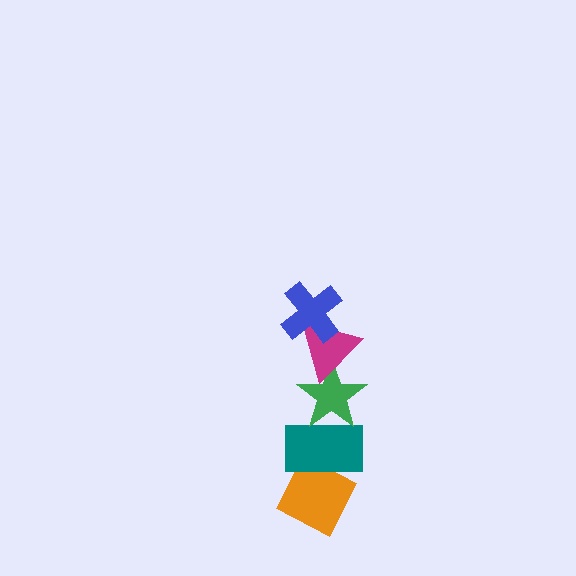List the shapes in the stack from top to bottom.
From top to bottom: the blue cross, the magenta triangle, the green star, the teal rectangle, the orange diamond.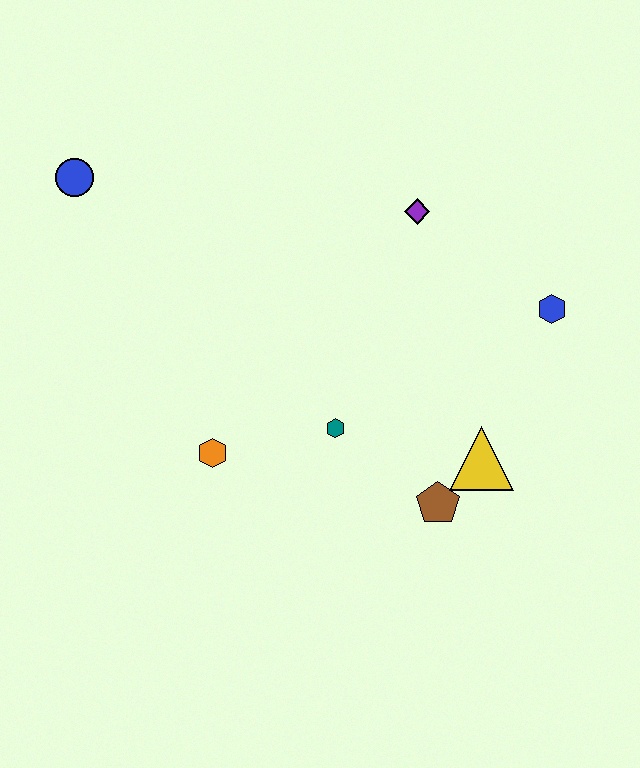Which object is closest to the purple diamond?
The blue hexagon is closest to the purple diamond.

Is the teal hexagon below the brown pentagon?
No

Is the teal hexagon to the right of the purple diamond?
No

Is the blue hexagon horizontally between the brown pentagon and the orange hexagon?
No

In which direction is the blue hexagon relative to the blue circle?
The blue hexagon is to the right of the blue circle.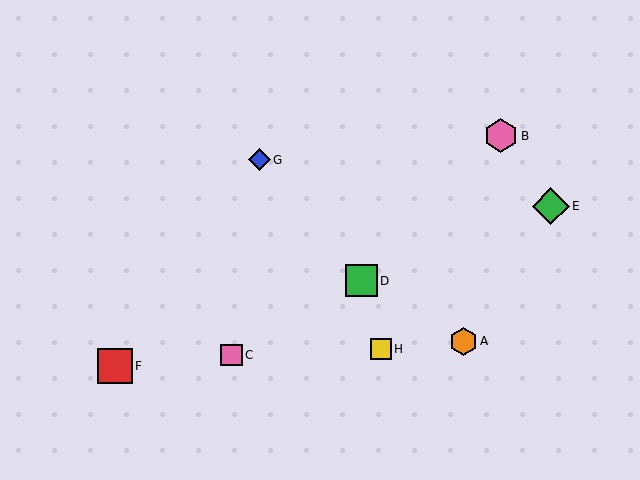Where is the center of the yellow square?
The center of the yellow square is at (381, 349).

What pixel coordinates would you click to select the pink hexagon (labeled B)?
Click at (501, 136) to select the pink hexagon B.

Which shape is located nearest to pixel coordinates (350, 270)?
The green square (labeled D) at (361, 281) is nearest to that location.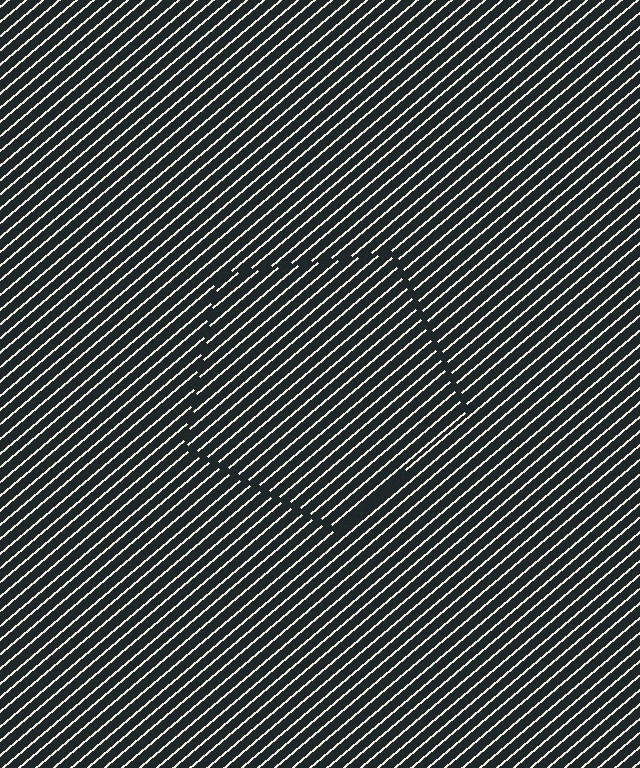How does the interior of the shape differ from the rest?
The interior of the shape contains the same grating, shifted by half a period — the contour is defined by the phase discontinuity where line-ends from the inner and outer gratings abut.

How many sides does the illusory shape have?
5 sides — the line-ends trace a pentagon.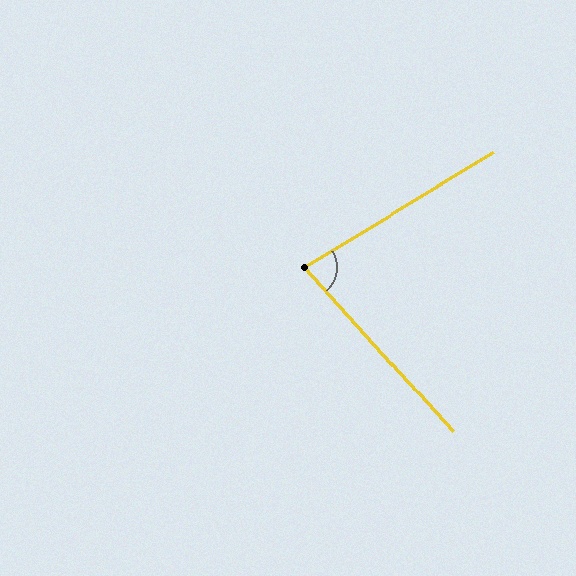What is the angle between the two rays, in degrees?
Approximately 79 degrees.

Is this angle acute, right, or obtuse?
It is acute.